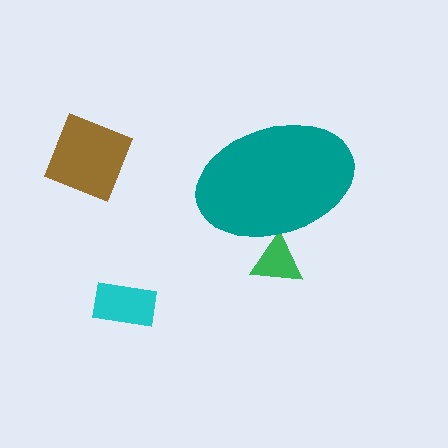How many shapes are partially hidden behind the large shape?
1 shape is partially hidden.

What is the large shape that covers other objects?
A teal ellipse.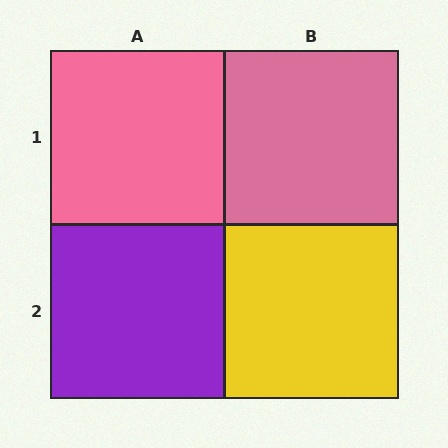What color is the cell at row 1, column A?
Pink.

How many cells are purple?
1 cell is purple.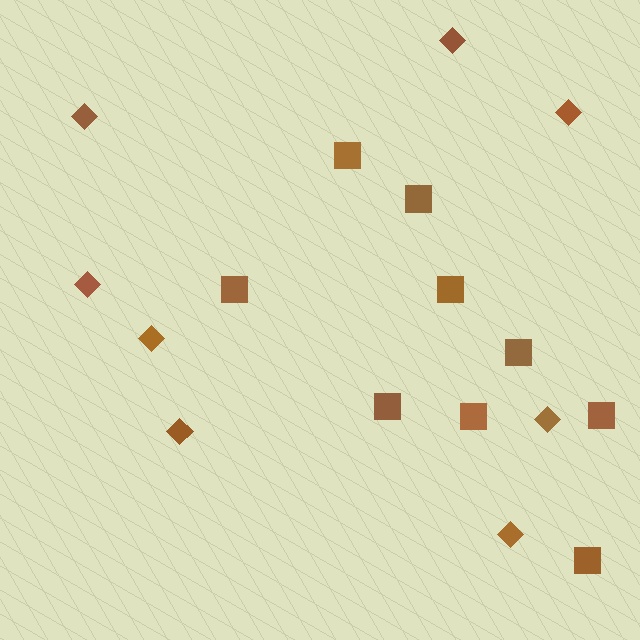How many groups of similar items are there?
There are 2 groups: one group of squares (9) and one group of diamonds (8).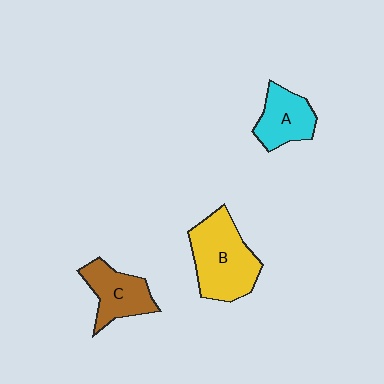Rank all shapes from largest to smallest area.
From largest to smallest: B (yellow), C (brown), A (cyan).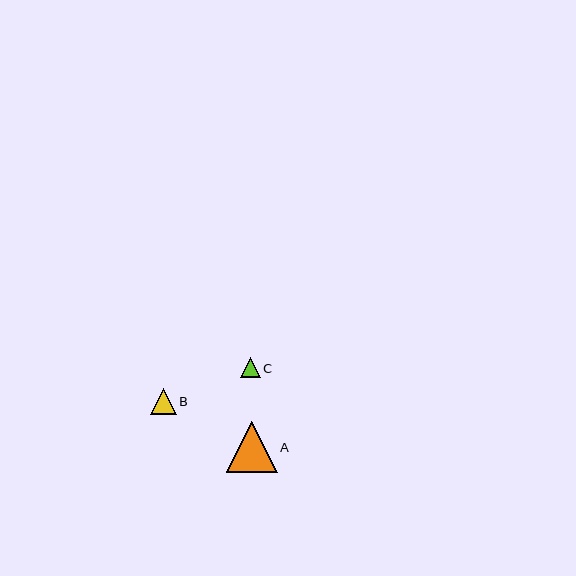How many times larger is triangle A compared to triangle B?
Triangle A is approximately 2.0 times the size of triangle B.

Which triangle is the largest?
Triangle A is the largest with a size of approximately 51 pixels.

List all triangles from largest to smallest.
From largest to smallest: A, B, C.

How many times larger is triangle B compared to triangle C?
Triangle B is approximately 1.3 times the size of triangle C.